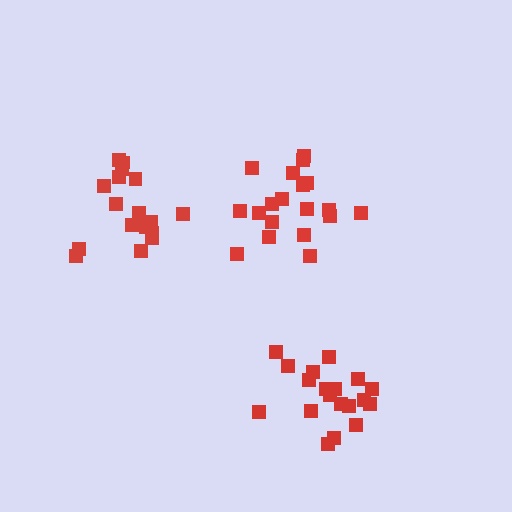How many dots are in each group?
Group 1: 18 dots, Group 2: 19 dots, Group 3: 19 dots (56 total).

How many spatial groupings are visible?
There are 3 spatial groupings.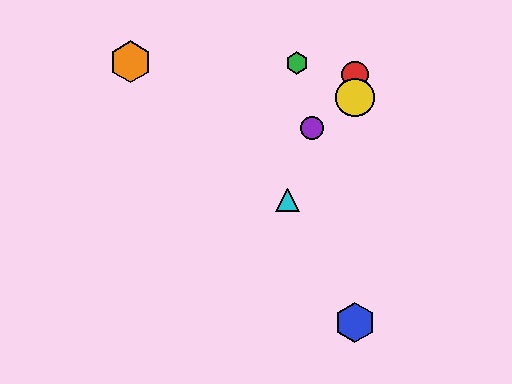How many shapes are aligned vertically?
3 shapes (the red circle, the blue hexagon, the yellow circle) are aligned vertically.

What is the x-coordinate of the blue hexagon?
The blue hexagon is at x≈355.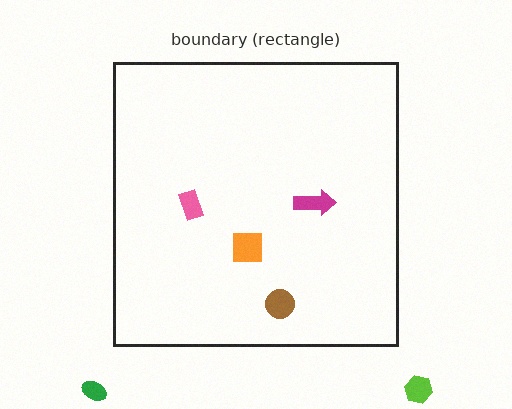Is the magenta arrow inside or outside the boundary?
Inside.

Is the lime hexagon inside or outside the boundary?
Outside.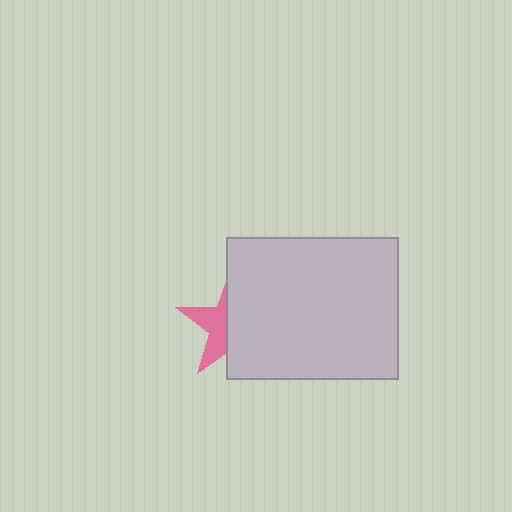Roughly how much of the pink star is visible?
A small part of it is visible (roughly 39%).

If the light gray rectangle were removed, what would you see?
You would see the complete pink star.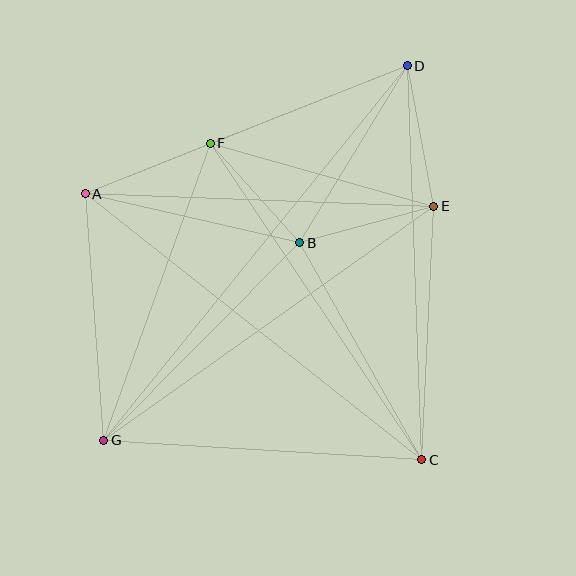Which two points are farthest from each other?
Points D and G are farthest from each other.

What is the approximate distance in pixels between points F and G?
The distance between F and G is approximately 316 pixels.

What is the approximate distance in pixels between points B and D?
The distance between B and D is approximately 207 pixels.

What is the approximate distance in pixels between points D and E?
The distance between D and E is approximately 143 pixels.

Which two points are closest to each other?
Points B and F are closest to each other.